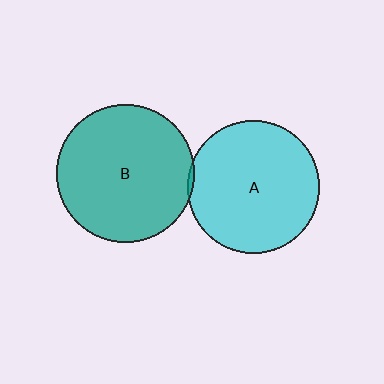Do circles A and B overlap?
Yes.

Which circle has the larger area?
Circle B (teal).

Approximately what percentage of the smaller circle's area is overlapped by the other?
Approximately 5%.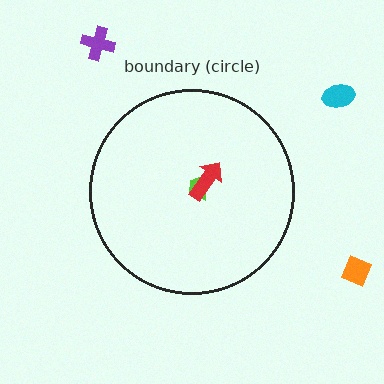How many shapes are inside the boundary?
2 inside, 3 outside.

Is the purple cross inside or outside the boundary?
Outside.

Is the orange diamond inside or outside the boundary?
Outside.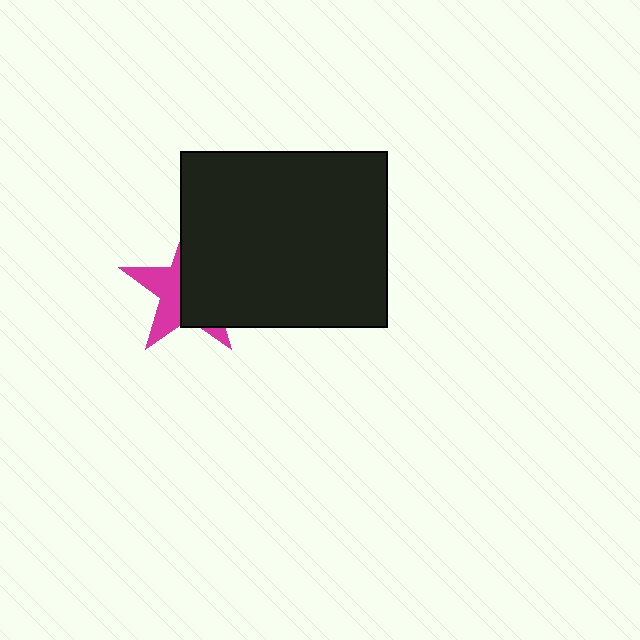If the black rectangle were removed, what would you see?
You would see the complete magenta star.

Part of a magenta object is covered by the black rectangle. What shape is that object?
It is a star.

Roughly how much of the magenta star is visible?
A small part of it is visible (roughly 42%).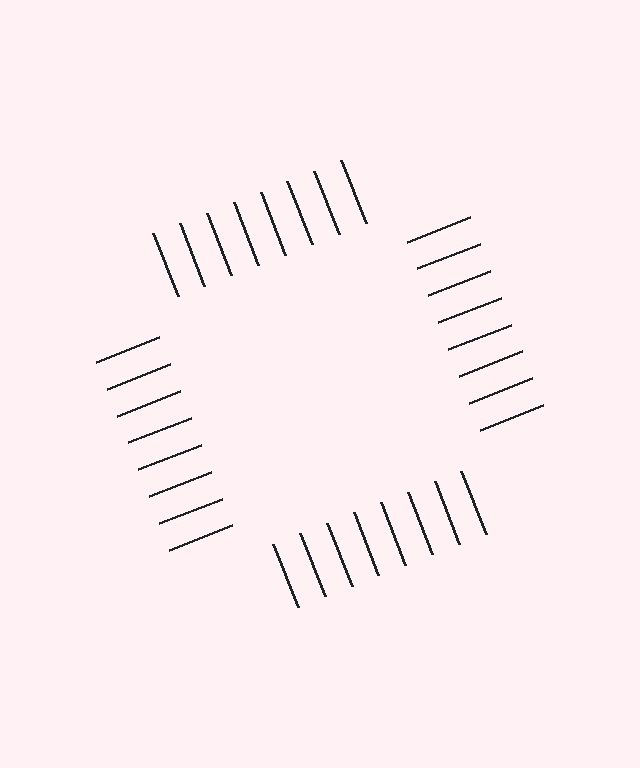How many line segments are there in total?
32 — 8 along each of the 4 edges.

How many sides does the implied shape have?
4 sides — the line-ends trace a square.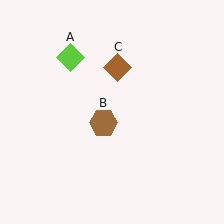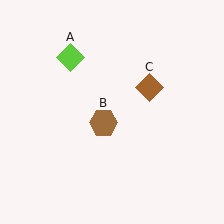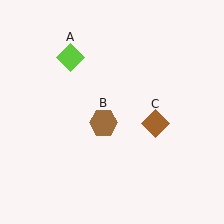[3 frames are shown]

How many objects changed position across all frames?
1 object changed position: brown diamond (object C).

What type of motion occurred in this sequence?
The brown diamond (object C) rotated clockwise around the center of the scene.